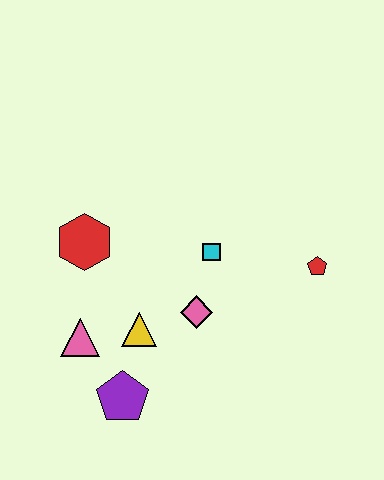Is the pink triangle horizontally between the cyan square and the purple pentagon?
No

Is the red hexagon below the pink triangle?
No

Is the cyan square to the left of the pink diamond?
No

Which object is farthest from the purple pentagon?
The red pentagon is farthest from the purple pentagon.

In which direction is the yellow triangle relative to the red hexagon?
The yellow triangle is below the red hexagon.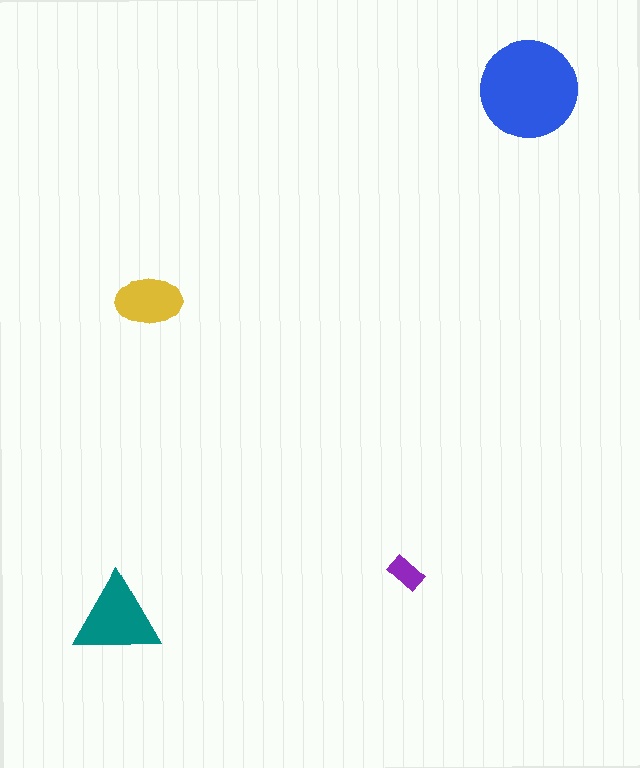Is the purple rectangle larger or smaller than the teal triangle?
Smaller.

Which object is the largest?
The blue circle.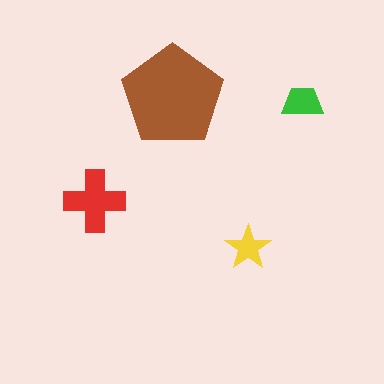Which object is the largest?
The brown pentagon.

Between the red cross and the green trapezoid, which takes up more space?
The red cross.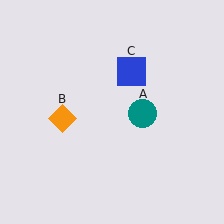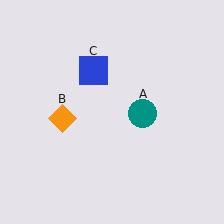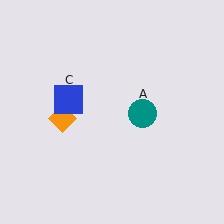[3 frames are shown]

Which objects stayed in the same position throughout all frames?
Teal circle (object A) and orange diamond (object B) remained stationary.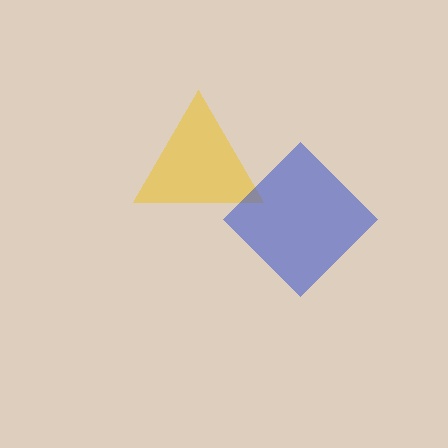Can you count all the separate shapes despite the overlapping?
Yes, there are 2 separate shapes.